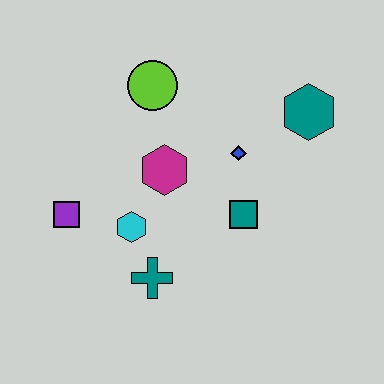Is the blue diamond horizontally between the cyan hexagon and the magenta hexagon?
No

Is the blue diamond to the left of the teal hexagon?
Yes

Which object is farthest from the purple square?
The teal hexagon is farthest from the purple square.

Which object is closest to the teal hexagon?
The blue diamond is closest to the teal hexagon.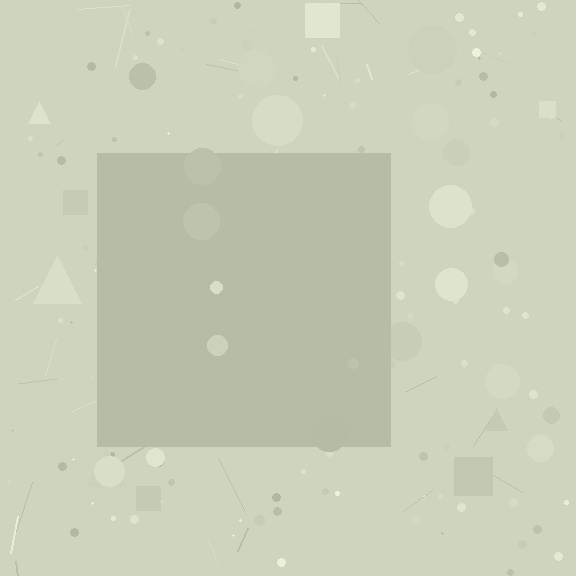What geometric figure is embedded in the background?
A square is embedded in the background.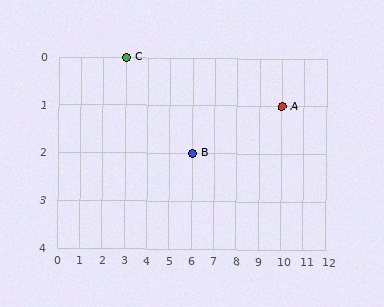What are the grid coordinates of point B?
Point B is at grid coordinates (6, 2).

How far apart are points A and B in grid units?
Points A and B are 4 columns and 1 row apart (about 4.1 grid units diagonally).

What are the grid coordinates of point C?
Point C is at grid coordinates (3, 0).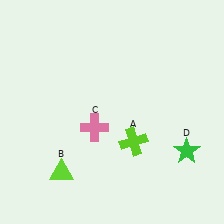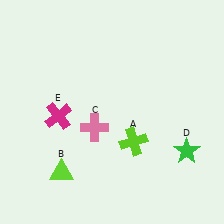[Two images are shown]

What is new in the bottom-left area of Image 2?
A magenta cross (E) was added in the bottom-left area of Image 2.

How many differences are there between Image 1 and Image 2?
There is 1 difference between the two images.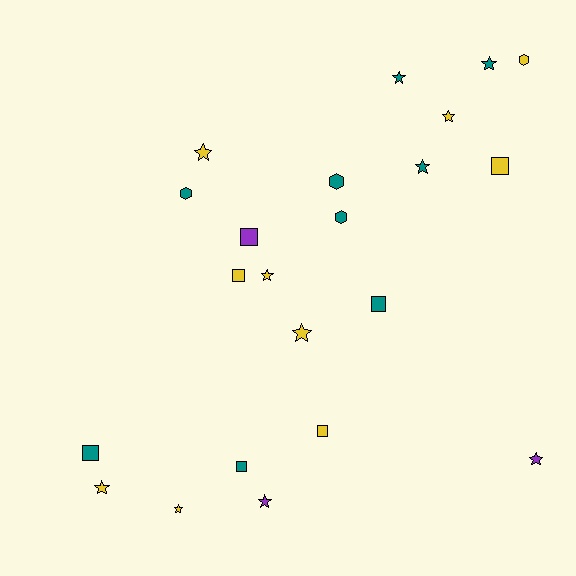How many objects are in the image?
There are 22 objects.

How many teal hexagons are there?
There are 3 teal hexagons.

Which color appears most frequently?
Yellow, with 10 objects.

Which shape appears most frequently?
Star, with 11 objects.